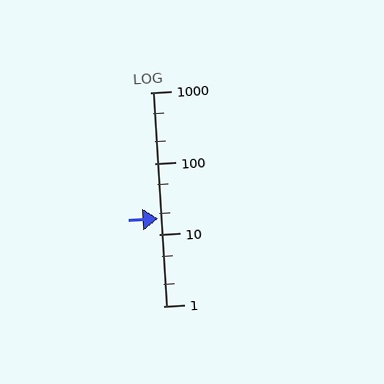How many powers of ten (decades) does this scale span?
The scale spans 3 decades, from 1 to 1000.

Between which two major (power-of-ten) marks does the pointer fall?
The pointer is between 10 and 100.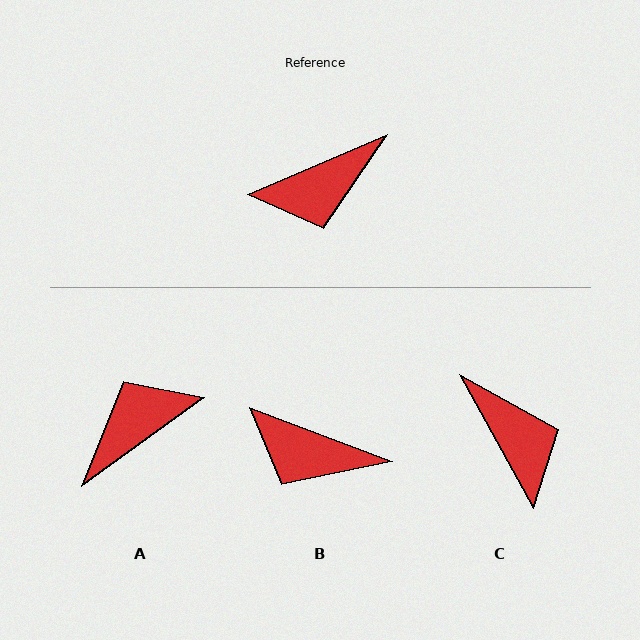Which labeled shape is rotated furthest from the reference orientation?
A, about 167 degrees away.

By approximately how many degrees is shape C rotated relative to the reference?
Approximately 96 degrees counter-clockwise.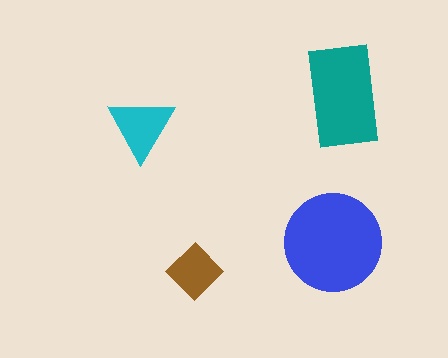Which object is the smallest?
The brown diamond.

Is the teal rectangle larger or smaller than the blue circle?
Smaller.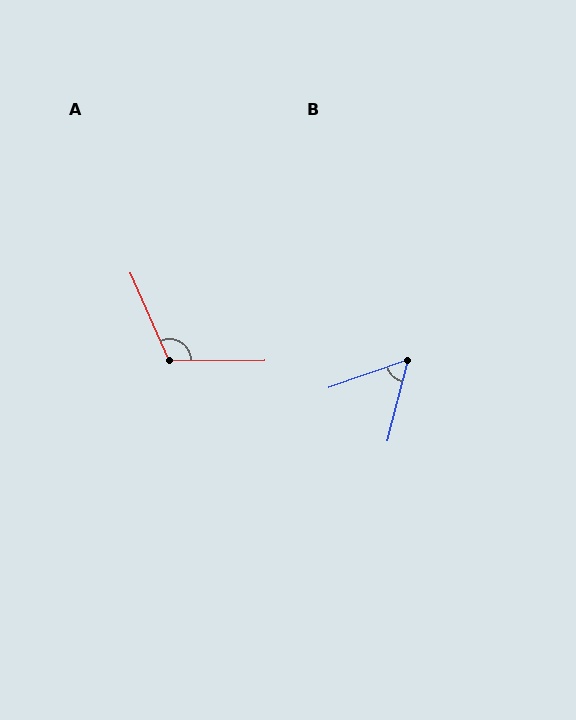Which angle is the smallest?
B, at approximately 56 degrees.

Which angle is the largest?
A, at approximately 114 degrees.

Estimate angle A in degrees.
Approximately 114 degrees.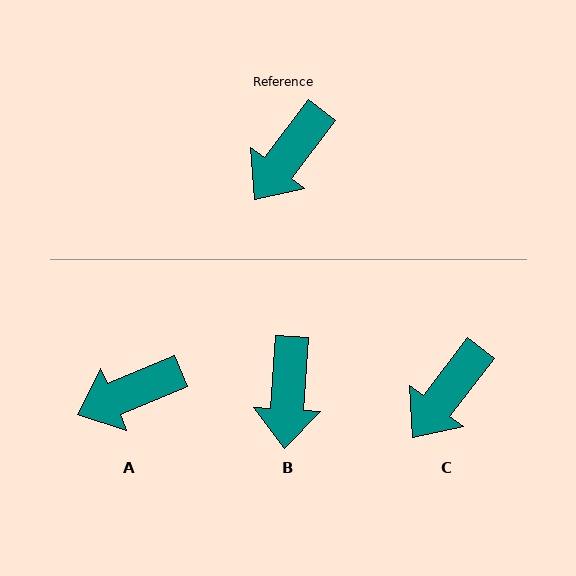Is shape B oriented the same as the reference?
No, it is off by about 33 degrees.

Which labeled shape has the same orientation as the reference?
C.